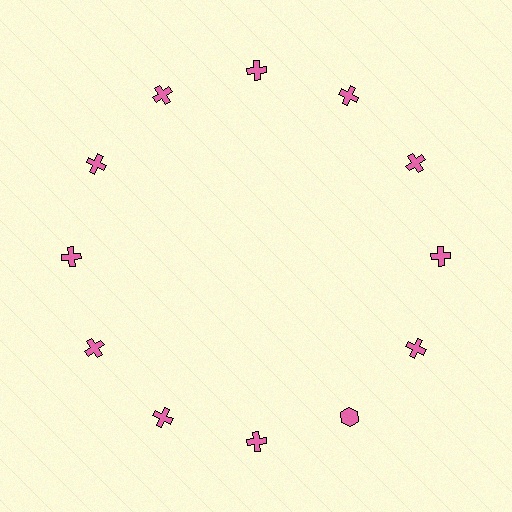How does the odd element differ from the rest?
It has a different shape: hexagon instead of cross.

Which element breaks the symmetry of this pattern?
The pink hexagon at roughly the 5 o'clock position breaks the symmetry. All other shapes are pink crosses.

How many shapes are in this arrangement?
There are 12 shapes arranged in a ring pattern.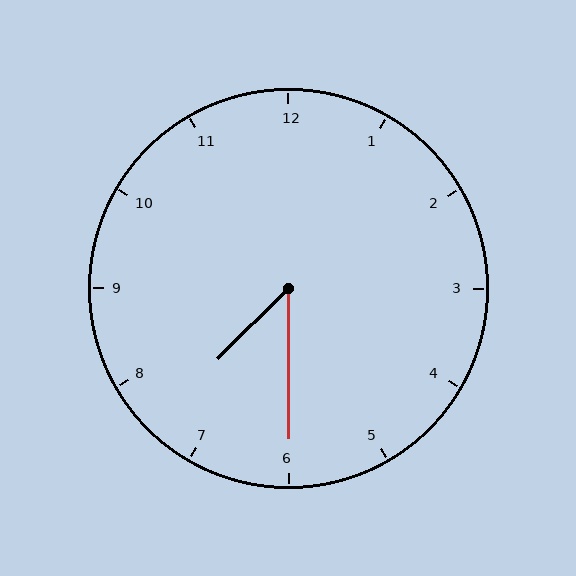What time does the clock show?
7:30.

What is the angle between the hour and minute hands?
Approximately 45 degrees.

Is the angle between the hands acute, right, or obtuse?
It is acute.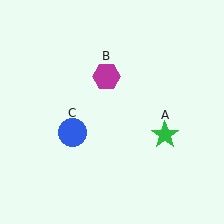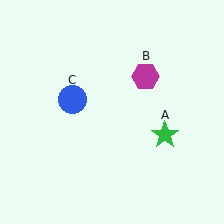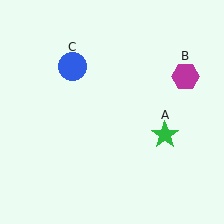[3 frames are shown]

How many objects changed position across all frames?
2 objects changed position: magenta hexagon (object B), blue circle (object C).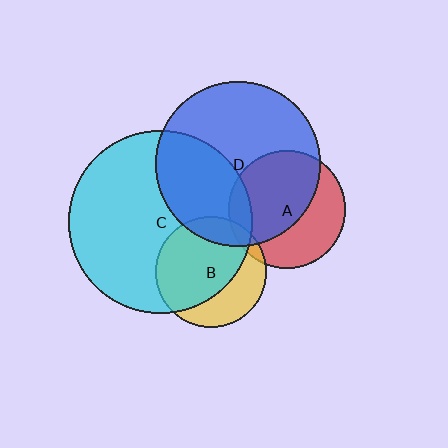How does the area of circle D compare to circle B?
Approximately 2.2 times.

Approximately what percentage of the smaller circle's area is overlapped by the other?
Approximately 60%.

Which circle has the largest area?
Circle C (cyan).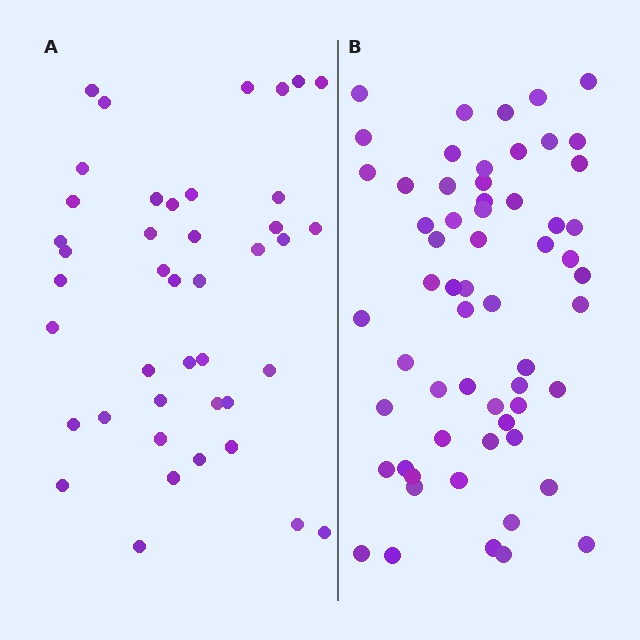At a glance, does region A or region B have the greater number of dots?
Region B (the right region) has more dots.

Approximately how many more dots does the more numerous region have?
Region B has approximately 20 more dots than region A.